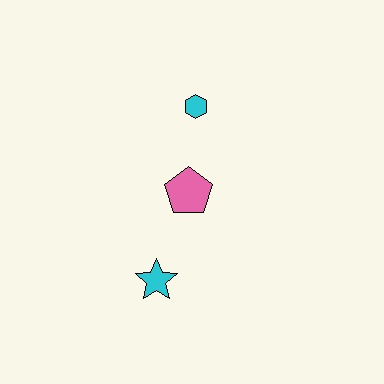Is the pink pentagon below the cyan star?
No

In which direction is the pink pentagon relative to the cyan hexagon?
The pink pentagon is below the cyan hexagon.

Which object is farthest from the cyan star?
The cyan hexagon is farthest from the cyan star.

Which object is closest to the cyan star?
The pink pentagon is closest to the cyan star.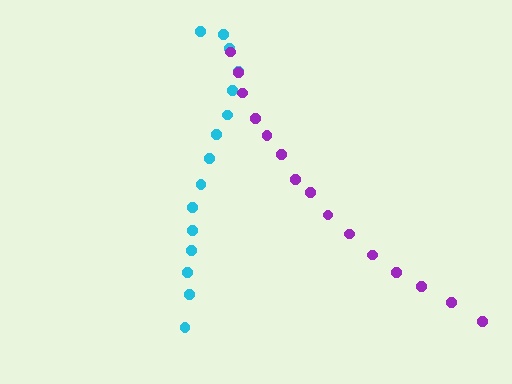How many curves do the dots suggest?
There are 2 distinct paths.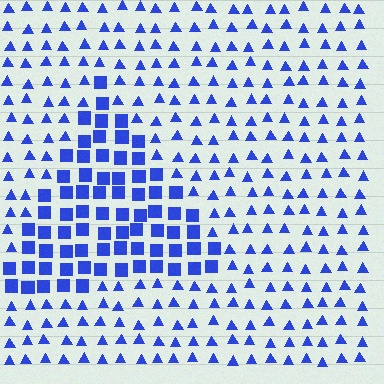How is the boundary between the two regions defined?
The boundary is defined by a change in element shape: squares inside vs. triangles outside. All elements share the same color and spacing.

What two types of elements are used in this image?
The image uses squares inside the triangle region and triangles outside it.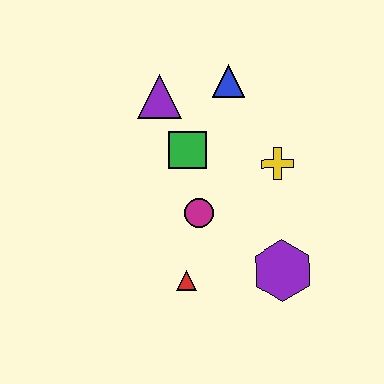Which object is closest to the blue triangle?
The purple triangle is closest to the blue triangle.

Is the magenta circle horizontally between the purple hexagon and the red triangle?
Yes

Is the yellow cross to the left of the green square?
No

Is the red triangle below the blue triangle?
Yes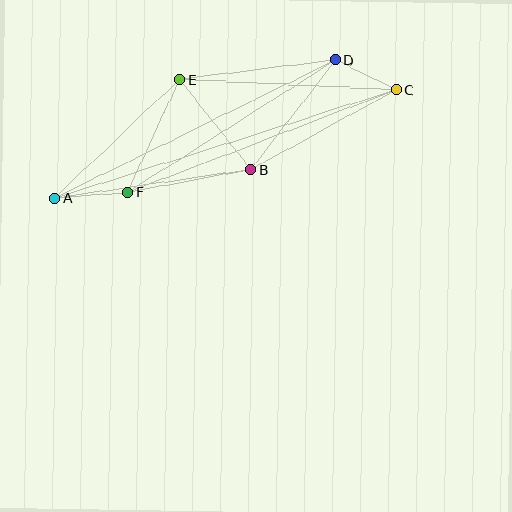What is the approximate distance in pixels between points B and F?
The distance between B and F is approximately 125 pixels.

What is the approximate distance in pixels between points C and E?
The distance between C and E is approximately 217 pixels.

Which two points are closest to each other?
Points C and D are closest to each other.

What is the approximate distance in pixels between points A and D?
The distance between A and D is approximately 313 pixels.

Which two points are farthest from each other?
Points A and C are farthest from each other.